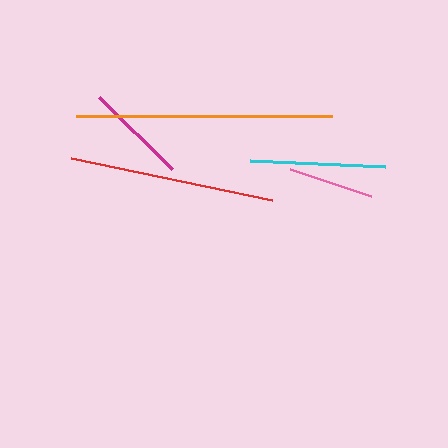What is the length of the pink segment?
The pink segment is approximately 85 pixels long.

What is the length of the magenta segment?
The magenta segment is approximately 103 pixels long.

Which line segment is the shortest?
The pink line is the shortest at approximately 85 pixels.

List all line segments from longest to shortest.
From longest to shortest: orange, red, cyan, magenta, pink.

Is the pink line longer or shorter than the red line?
The red line is longer than the pink line.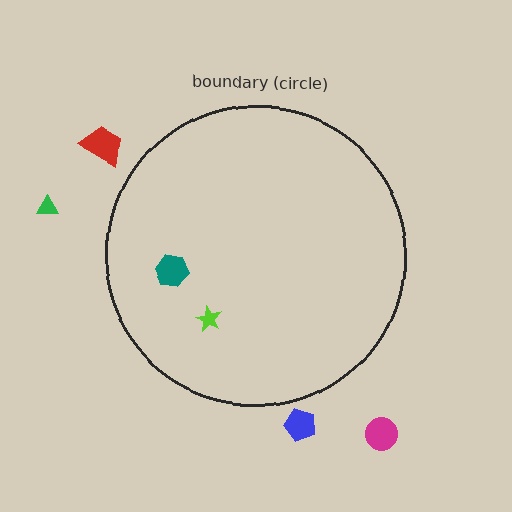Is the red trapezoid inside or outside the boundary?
Outside.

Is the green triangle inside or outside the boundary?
Outside.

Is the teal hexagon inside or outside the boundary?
Inside.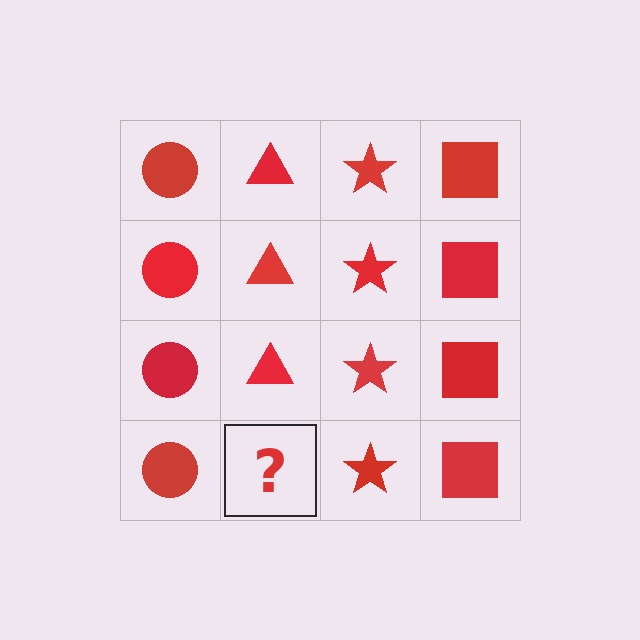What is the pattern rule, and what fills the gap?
The rule is that each column has a consistent shape. The gap should be filled with a red triangle.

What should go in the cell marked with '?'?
The missing cell should contain a red triangle.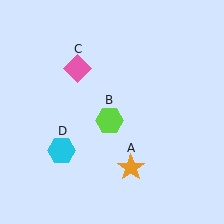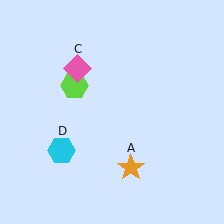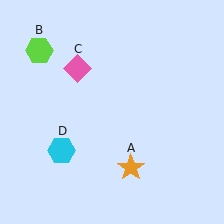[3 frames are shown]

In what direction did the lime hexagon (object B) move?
The lime hexagon (object B) moved up and to the left.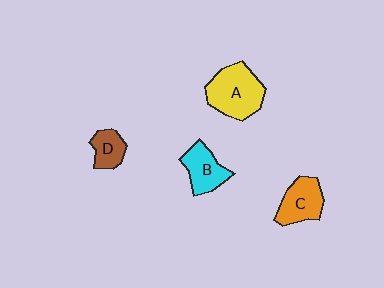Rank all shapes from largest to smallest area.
From largest to smallest: A (yellow), C (orange), B (cyan), D (brown).